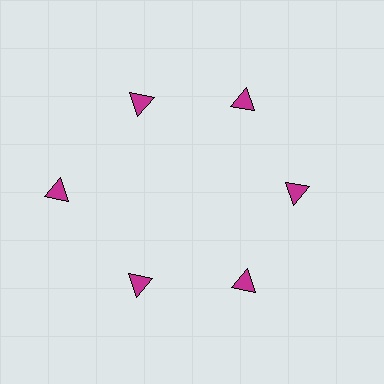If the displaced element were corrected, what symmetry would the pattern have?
It would have 6-fold rotational symmetry — the pattern would map onto itself every 60 degrees.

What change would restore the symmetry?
The symmetry would be restored by moving it inward, back onto the ring so that all 6 triangles sit at equal angles and equal distance from the center.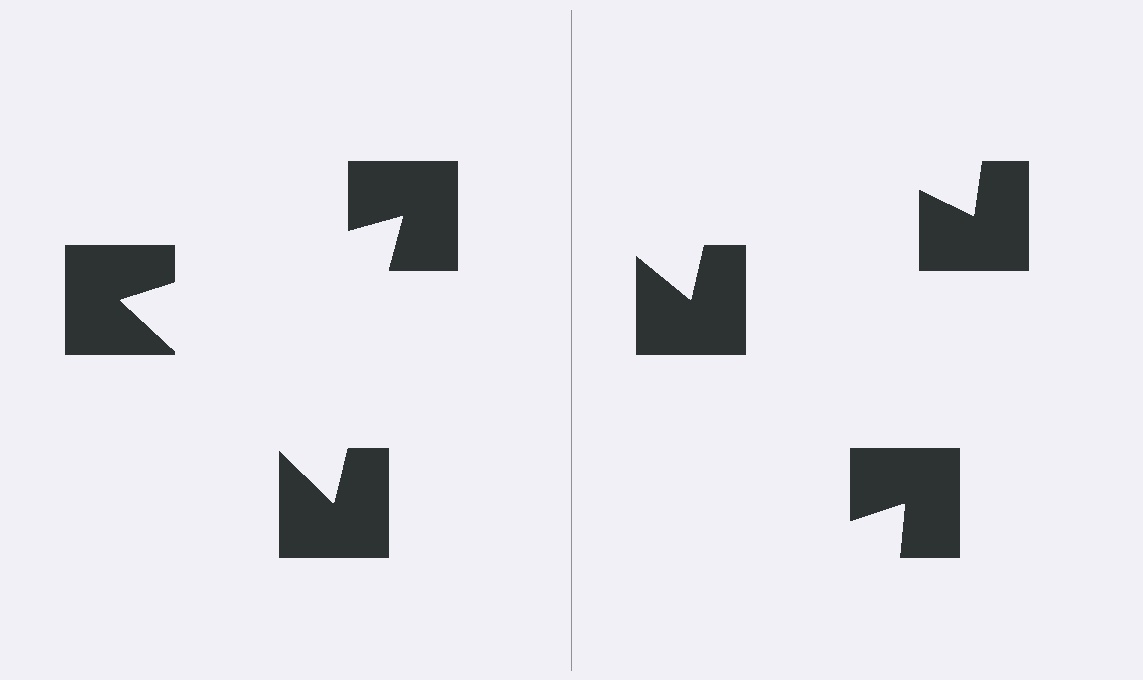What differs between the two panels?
The notched squares are positioned identically on both sides; only the wedge orientations differ. On the left they align to a triangle; on the right they are misaligned.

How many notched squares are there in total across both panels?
6 — 3 on each side.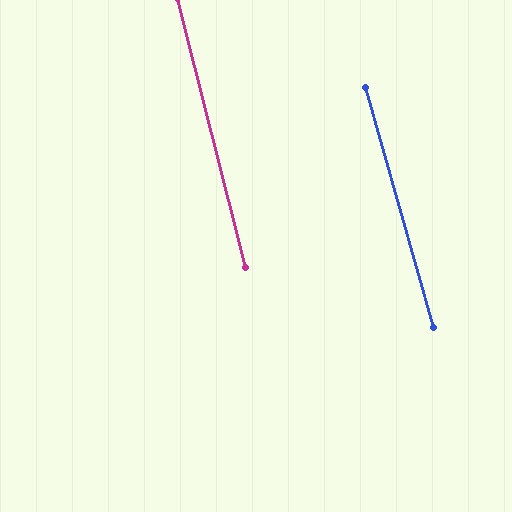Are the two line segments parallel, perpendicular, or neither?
Parallel — their directions differ by only 1.6°.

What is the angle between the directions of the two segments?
Approximately 2 degrees.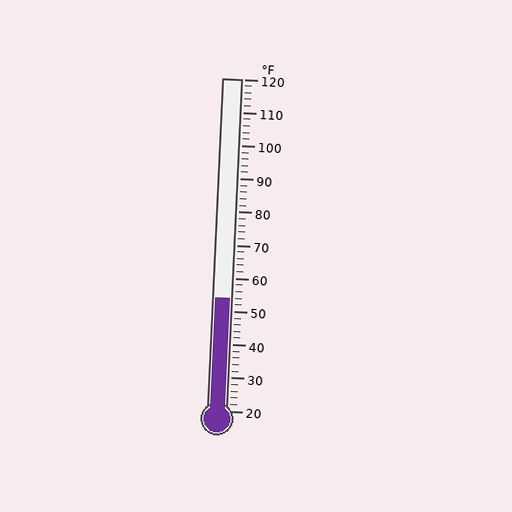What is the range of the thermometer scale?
The thermometer scale ranges from 20°F to 120°F.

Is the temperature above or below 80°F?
The temperature is below 80°F.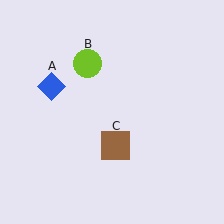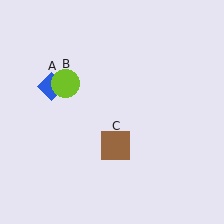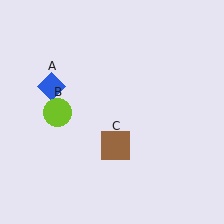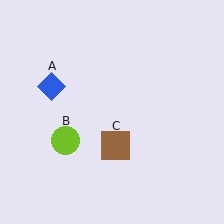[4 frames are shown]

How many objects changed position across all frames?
1 object changed position: lime circle (object B).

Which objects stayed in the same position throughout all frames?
Blue diamond (object A) and brown square (object C) remained stationary.